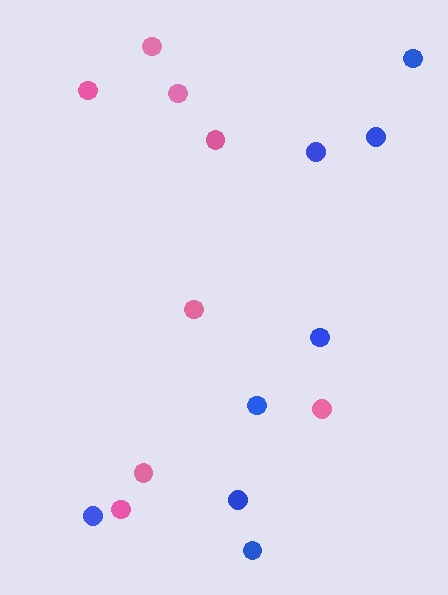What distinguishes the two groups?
There are 2 groups: one group of pink circles (8) and one group of blue circles (8).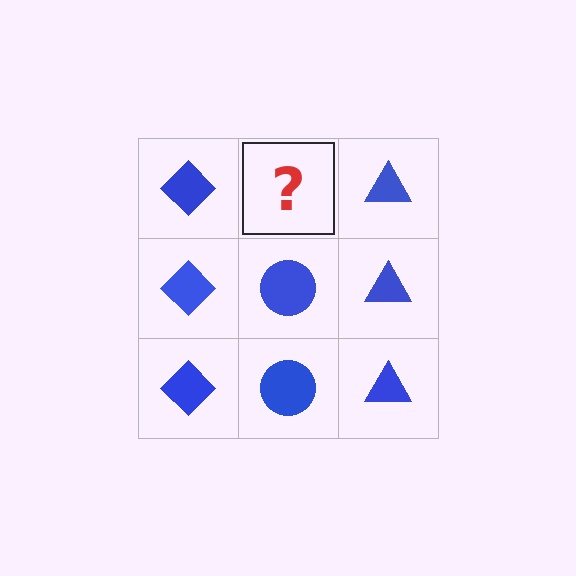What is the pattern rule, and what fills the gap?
The rule is that each column has a consistent shape. The gap should be filled with a blue circle.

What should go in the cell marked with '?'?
The missing cell should contain a blue circle.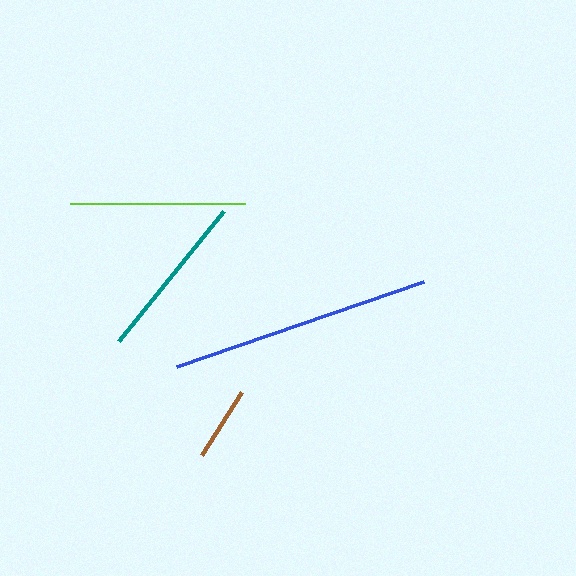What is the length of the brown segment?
The brown segment is approximately 74 pixels long.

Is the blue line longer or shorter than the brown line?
The blue line is longer than the brown line.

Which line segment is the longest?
The blue line is the longest at approximately 260 pixels.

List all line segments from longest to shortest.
From longest to shortest: blue, lime, teal, brown.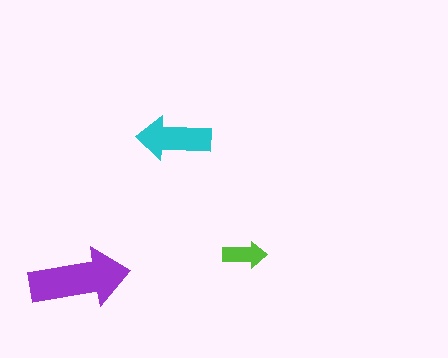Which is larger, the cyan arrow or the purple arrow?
The purple one.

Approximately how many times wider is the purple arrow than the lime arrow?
About 2.5 times wider.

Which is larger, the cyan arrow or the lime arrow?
The cyan one.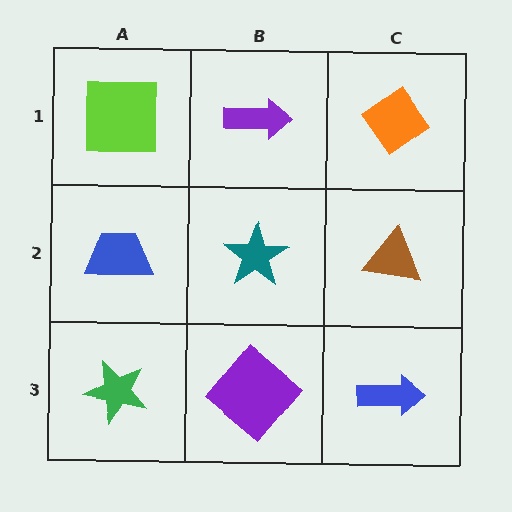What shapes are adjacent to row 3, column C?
A brown triangle (row 2, column C), a purple diamond (row 3, column B).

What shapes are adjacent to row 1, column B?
A teal star (row 2, column B), a lime square (row 1, column A), an orange diamond (row 1, column C).